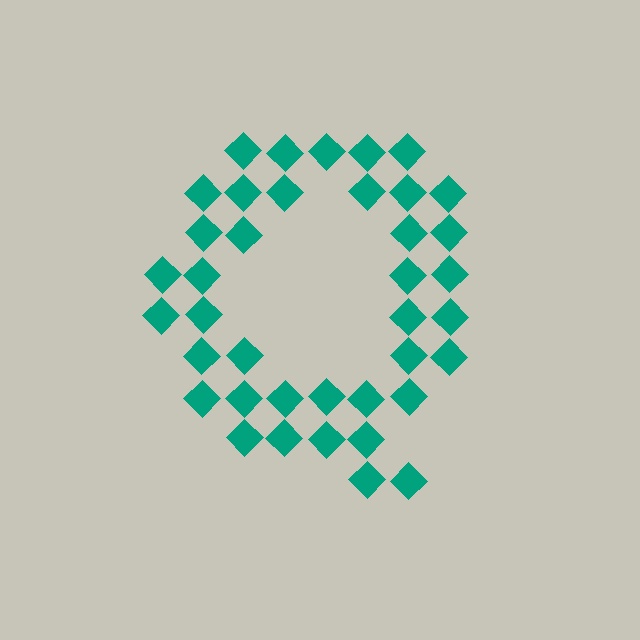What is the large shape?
The large shape is the letter Q.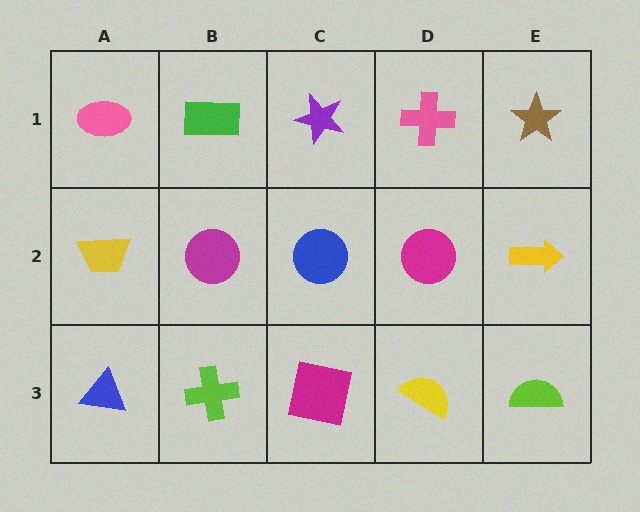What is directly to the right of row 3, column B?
A magenta square.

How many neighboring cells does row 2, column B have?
4.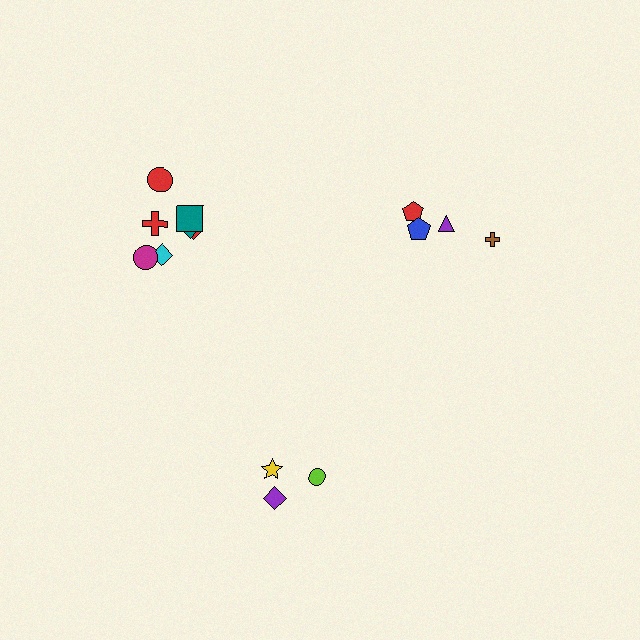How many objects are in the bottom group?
There are 3 objects.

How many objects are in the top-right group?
There are 4 objects.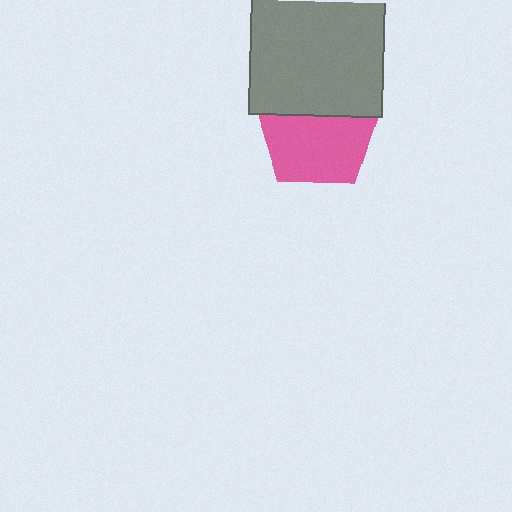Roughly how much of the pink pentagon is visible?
About half of it is visible (roughly 63%).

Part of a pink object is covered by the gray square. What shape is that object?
It is a pentagon.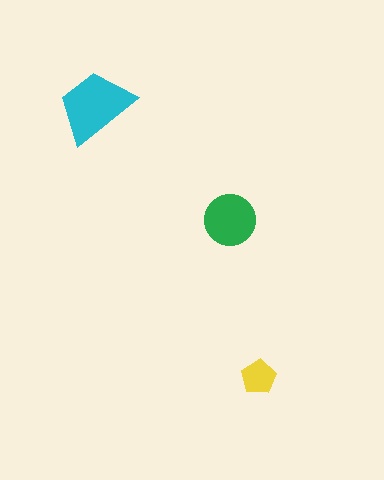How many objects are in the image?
There are 3 objects in the image.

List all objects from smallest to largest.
The yellow pentagon, the green circle, the cyan trapezoid.